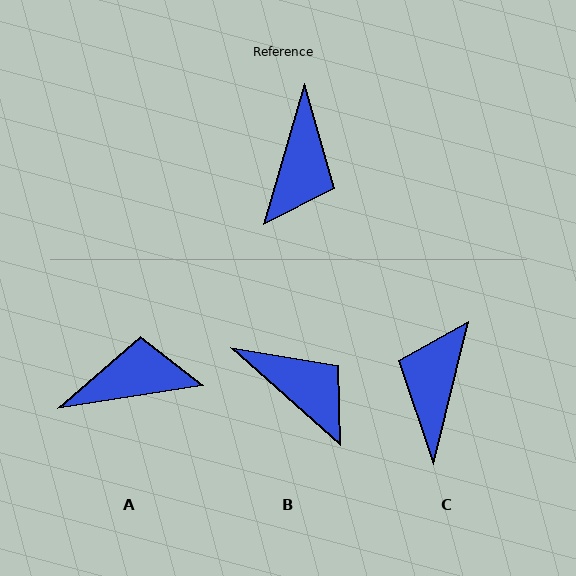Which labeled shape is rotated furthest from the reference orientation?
C, about 177 degrees away.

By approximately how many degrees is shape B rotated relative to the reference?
Approximately 65 degrees counter-clockwise.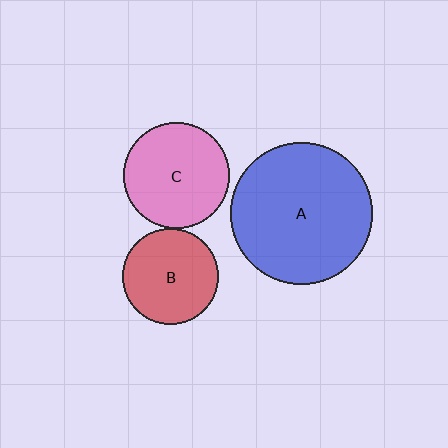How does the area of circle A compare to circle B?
Approximately 2.2 times.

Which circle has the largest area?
Circle A (blue).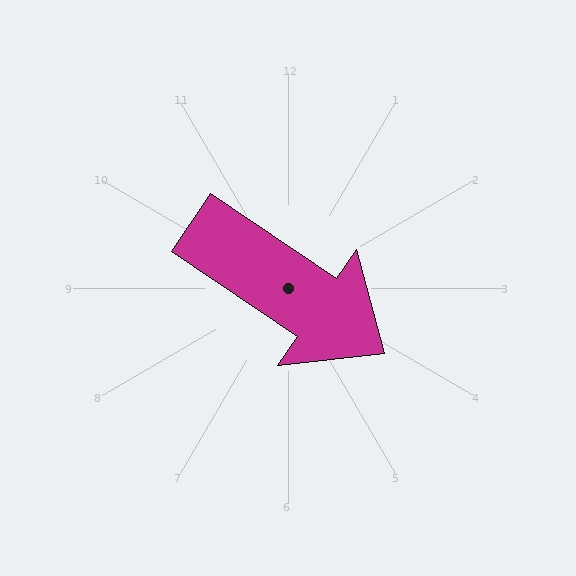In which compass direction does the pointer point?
Southeast.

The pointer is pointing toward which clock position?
Roughly 4 o'clock.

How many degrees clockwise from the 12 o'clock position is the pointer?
Approximately 124 degrees.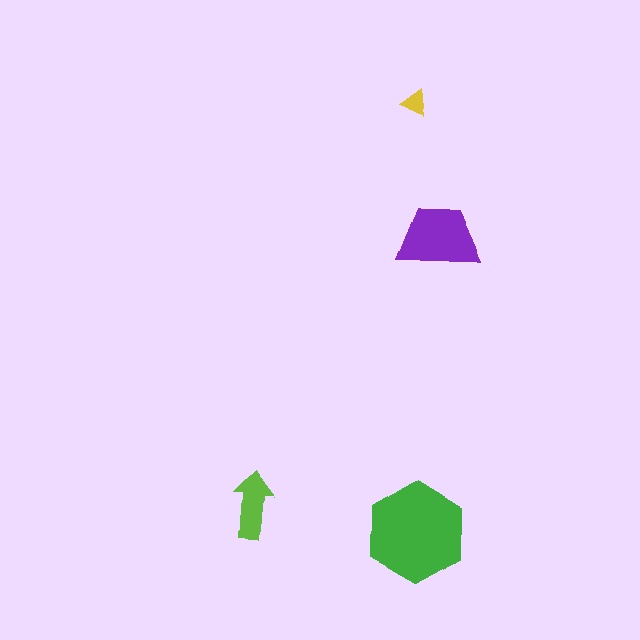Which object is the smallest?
The yellow triangle.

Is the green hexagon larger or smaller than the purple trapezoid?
Larger.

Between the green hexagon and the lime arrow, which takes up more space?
The green hexagon.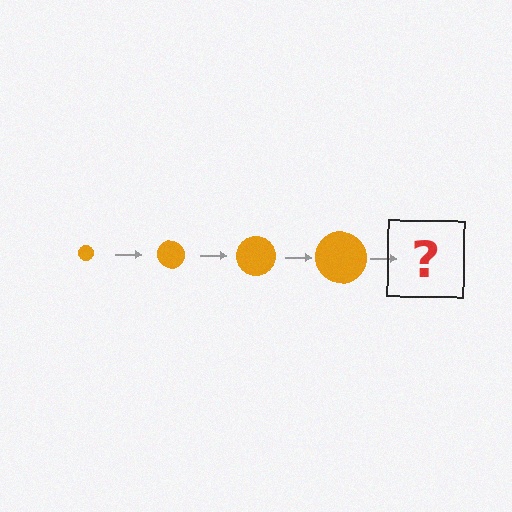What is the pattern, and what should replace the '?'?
The pattern is that the circle gets progressively larger each step. The '?' should be an orange circle, larger than the previous one.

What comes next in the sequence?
The next element should be an orange circle, larger than the previous one.